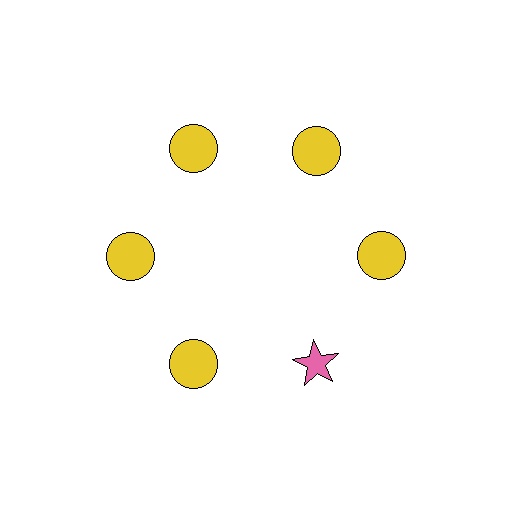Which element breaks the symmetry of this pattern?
The pink star at roughly the 5 o'clock position breaks the symmetry. All other shapes are yellow circles.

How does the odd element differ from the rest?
It differs in both color (pink instead of yellow) and shape (star instead of circle).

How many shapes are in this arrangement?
There are 6 shapes arranged in a ring pattern.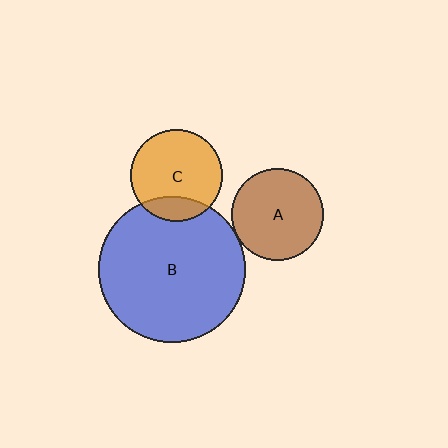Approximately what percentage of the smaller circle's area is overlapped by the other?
Approximately 5%.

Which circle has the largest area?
Circle B (blue).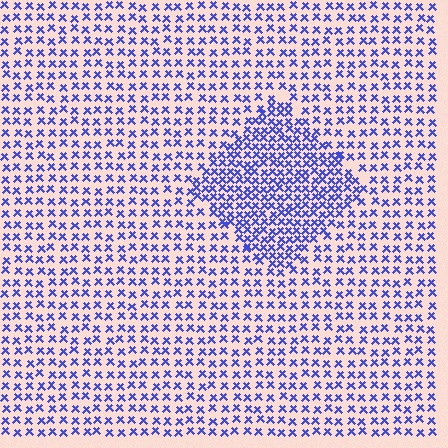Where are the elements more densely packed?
The elements are more densely packed inside the diamond boundary.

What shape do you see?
I see a diamond.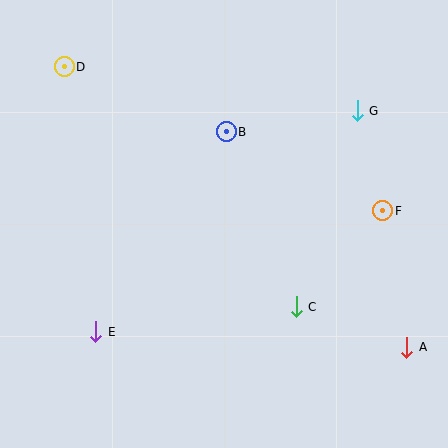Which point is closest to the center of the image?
Point B at (226, 132) is closest to the center.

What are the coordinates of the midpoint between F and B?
The midpoint between F and B is at (304, 171).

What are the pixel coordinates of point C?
Point C is at (296, 307).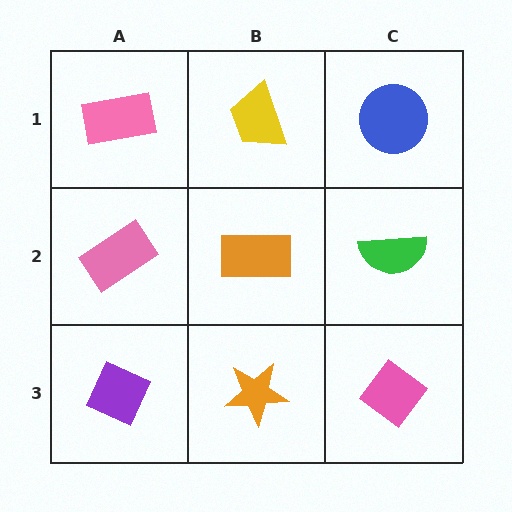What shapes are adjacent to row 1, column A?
A pink rectangle (row 2, column A), a yellow trapezoid (row 1, column B).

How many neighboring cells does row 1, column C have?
2.